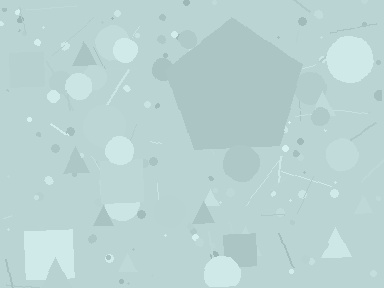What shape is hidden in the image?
A pentagon is hidden in the image.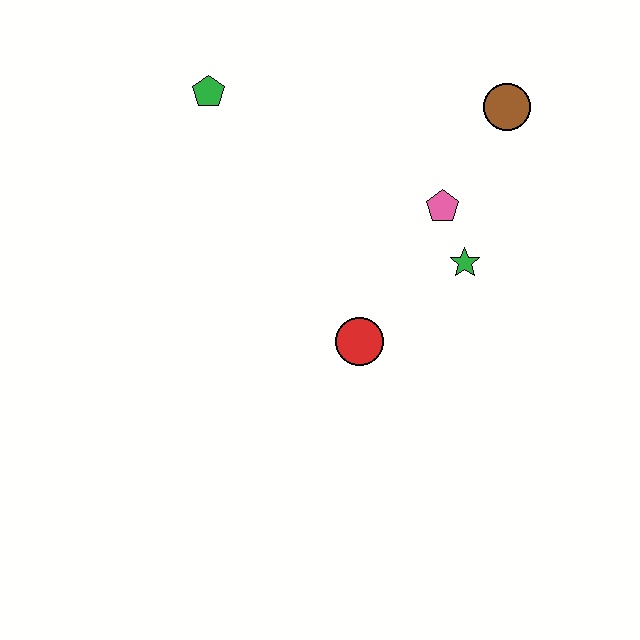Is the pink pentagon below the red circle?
No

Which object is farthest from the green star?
The green pentagon is farthest from the green star.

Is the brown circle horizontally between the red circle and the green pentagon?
No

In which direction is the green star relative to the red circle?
The green star is to the right of the red circle.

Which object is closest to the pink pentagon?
The green star is closest to the pink pentagon.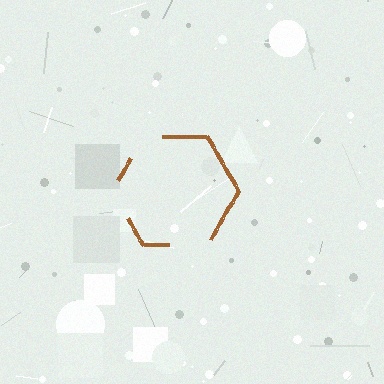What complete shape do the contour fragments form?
The contour fragments form a hexagon.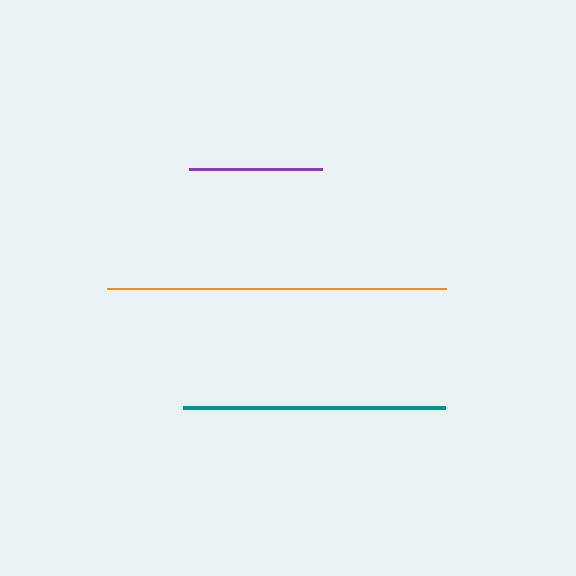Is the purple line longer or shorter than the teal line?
The teal line is longer than the purple line.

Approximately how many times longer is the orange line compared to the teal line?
The orange line is approximately 1.3 times the length of the teal line.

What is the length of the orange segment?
The orange segment is approximately 339 pixels long.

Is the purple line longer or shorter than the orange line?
The orange line is longer than the purple line.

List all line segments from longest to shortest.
From longest to shortest: orange, teal, purple.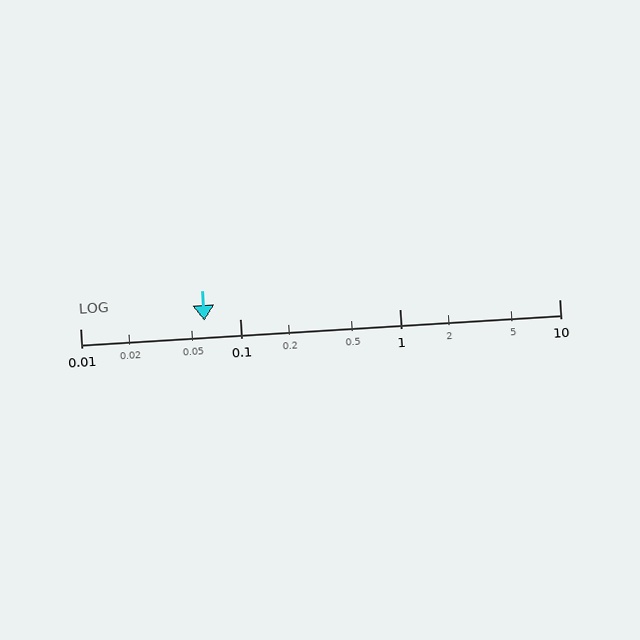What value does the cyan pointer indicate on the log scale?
The pointer indicates approximately 0.06.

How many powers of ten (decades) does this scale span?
The scale spans 3 decades, from 0.01 to 10.